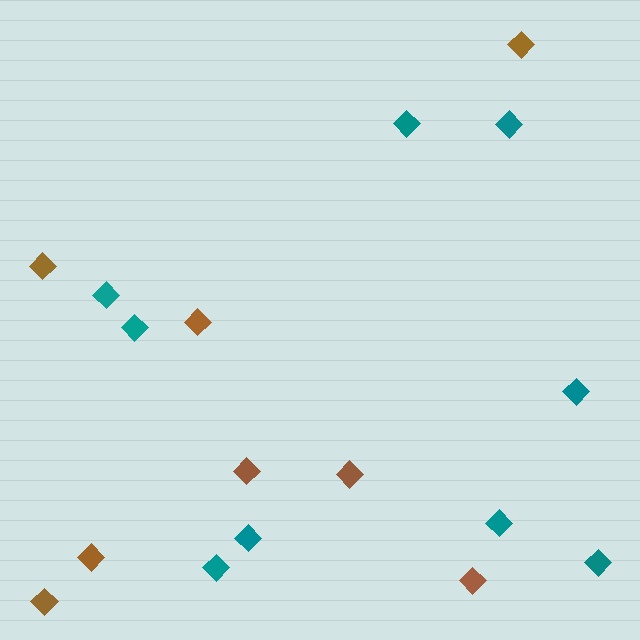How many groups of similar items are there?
There are 2 groups: one group of teal diamonds (9) and one group of brown diamonds (8).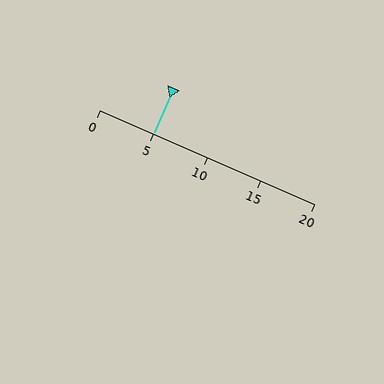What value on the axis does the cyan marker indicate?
The marker indicates approximately 5.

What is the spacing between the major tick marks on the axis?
The major ticks are spaced 5 apart.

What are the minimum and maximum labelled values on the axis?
The axis runs from 0 to 20.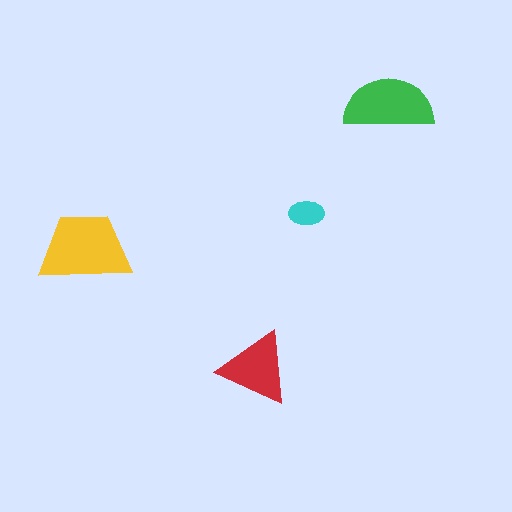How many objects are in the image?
There are 4 objects in the image.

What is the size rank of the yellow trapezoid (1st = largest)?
1st.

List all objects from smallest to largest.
The cyan ellipse, the red triangle, the green semicircle, the yellow trapezoid.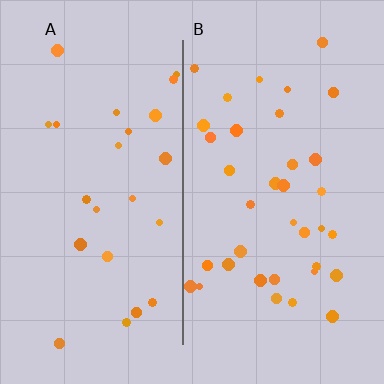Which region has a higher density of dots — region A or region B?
B (the right).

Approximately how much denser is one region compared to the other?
Approximately 1.5× — region B over region A.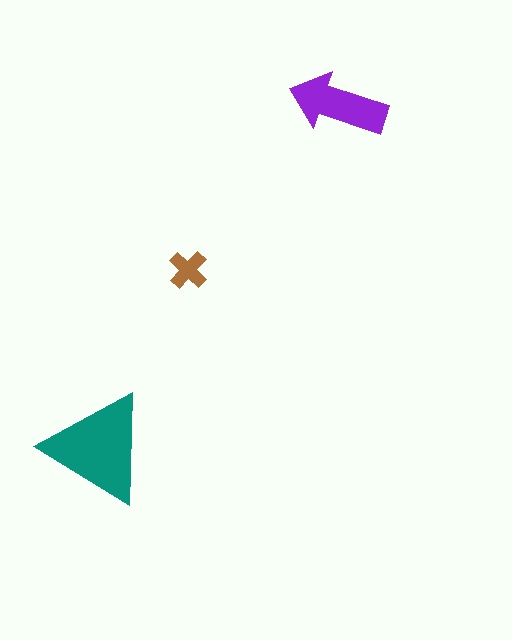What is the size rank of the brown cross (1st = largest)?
3rd.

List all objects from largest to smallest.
The teal triangle, the purple arrow, the brown cross.